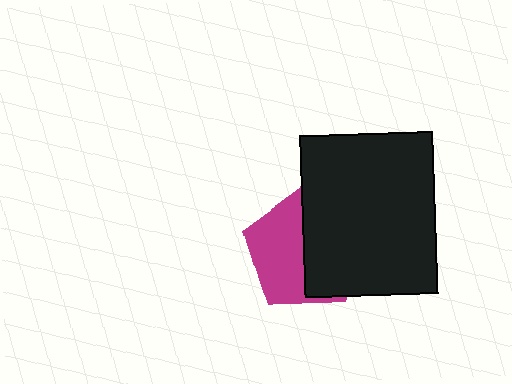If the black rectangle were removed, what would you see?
You would see the complete magenta pentagon.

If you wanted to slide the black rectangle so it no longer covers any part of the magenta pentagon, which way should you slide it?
Slide it right — that is the most direct way to separate the two shapes.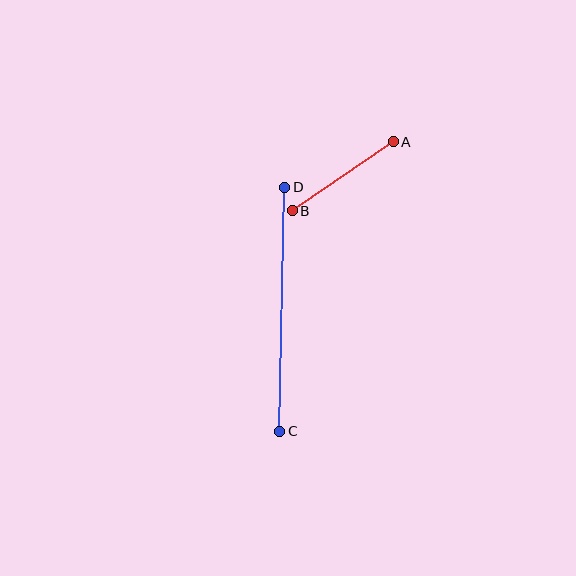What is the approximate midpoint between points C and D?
The midpoint is at approximately (282, 309) pixels.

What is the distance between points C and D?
The distance is approximately 244 pixels.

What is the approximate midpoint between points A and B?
The midpoint is at approximately (343, 176) pixels.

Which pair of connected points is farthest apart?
Points C and D are farthest apart.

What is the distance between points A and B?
The distance is approximately 122 pixels.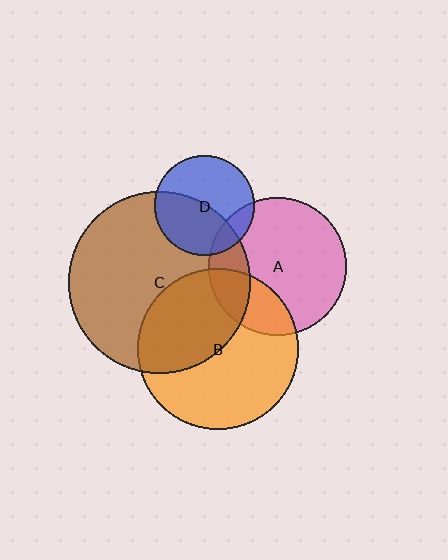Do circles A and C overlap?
Yes.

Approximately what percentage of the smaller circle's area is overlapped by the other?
Approximately 20%.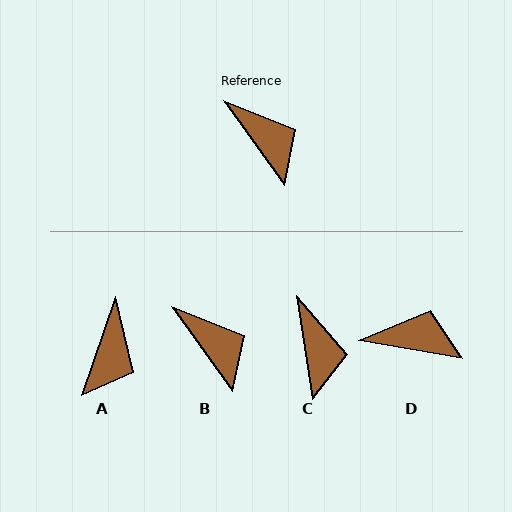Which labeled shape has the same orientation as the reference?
B.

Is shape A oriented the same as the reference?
No, it is off by about 54 degrees.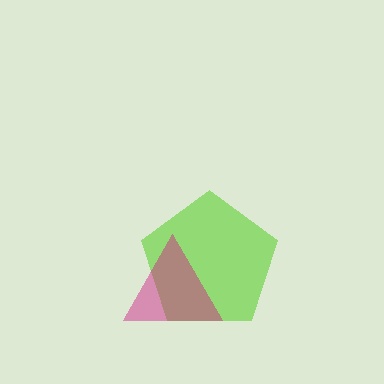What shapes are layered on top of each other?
The layered shapes are: a lime pentagon, a magenta triangle.